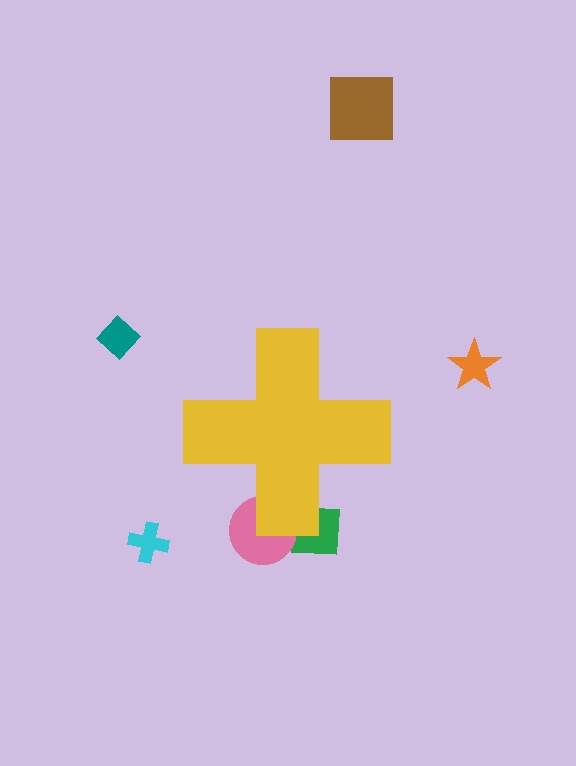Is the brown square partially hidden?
No, the brown square is fully visible.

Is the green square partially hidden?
Yes, the green square is partially hidden behind the yellow cross.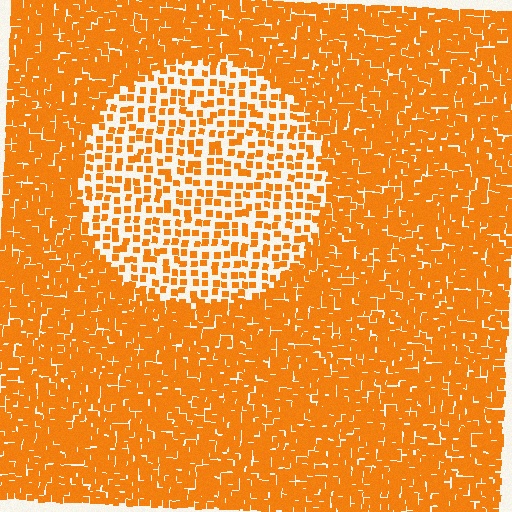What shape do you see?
I see a circle.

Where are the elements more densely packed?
The elements are more densely packed outside the circle boundary.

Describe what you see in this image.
The image contains small orange elements arranged at two different densities. A circle-shaped region is visible where the elements are less densely packed than the surrounding area.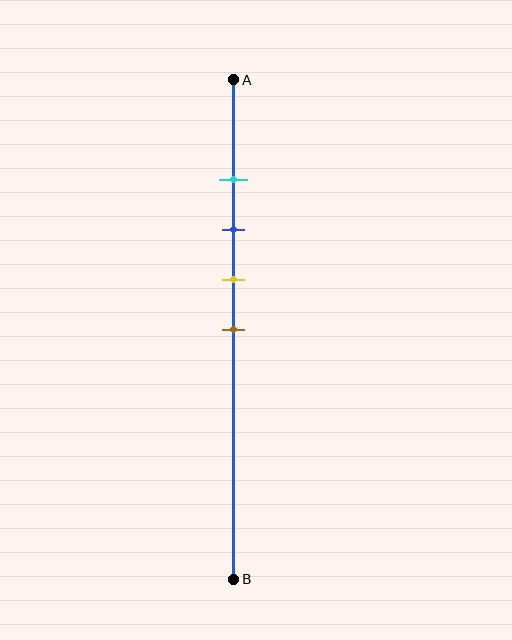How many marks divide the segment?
There are 4 marks dividing the segment.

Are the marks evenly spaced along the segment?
Yes, the marks are approximately evenly spaced.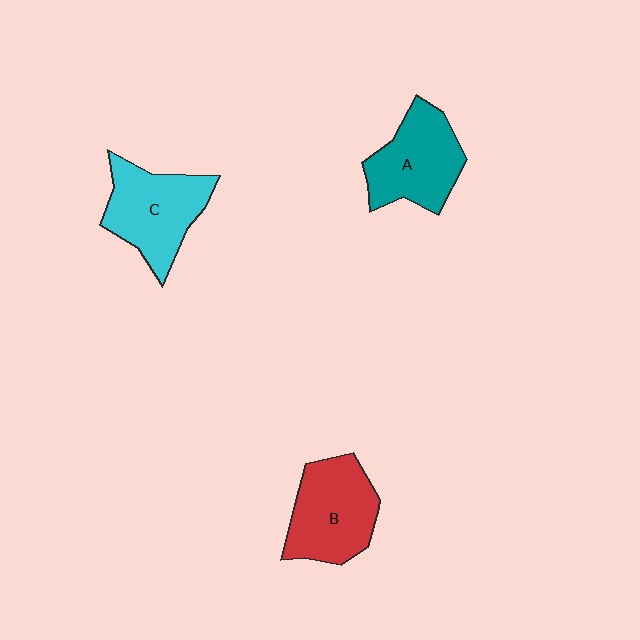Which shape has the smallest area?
Shape A (teal).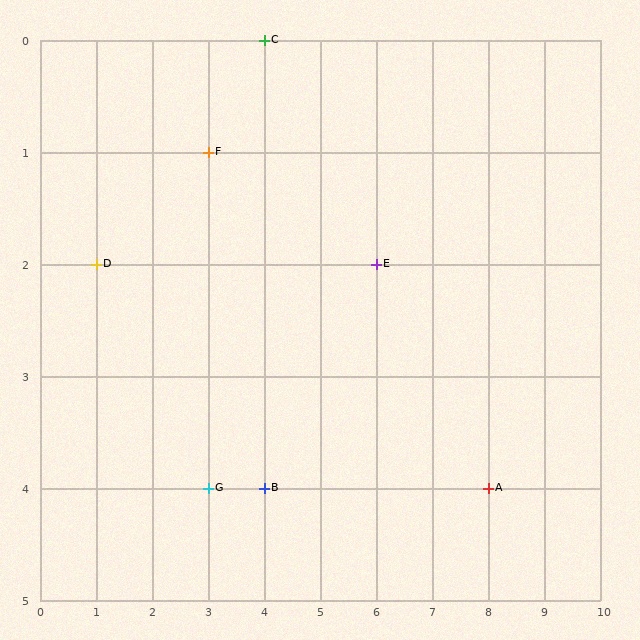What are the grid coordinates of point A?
Point A is at grid coordinates (8, 4).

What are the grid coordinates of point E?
Point E is at grid coordinates (6, 2).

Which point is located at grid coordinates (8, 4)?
Point A is at (8, 4).